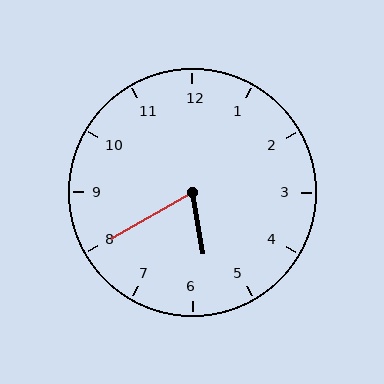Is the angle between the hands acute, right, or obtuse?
It is acute.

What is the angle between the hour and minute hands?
Approximately 70 degrees.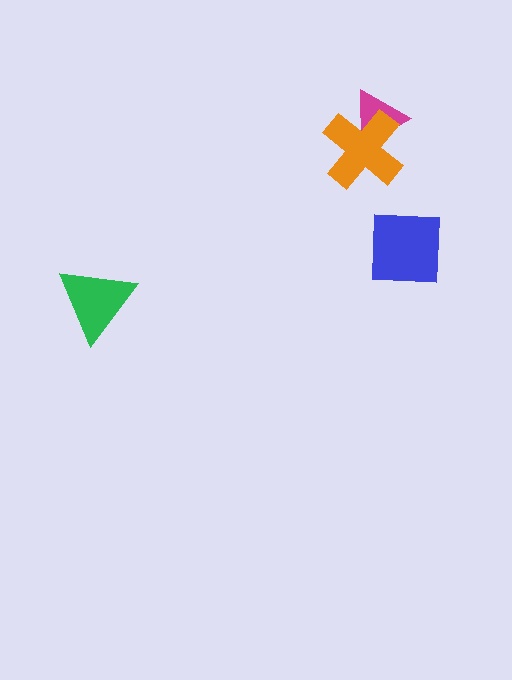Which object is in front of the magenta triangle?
The orange cross is in front of the magenta triangle.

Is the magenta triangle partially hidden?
Yes, it is partially covered by another shape.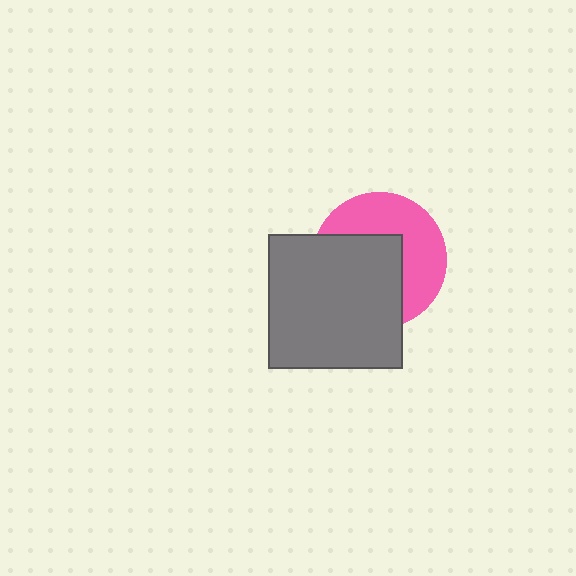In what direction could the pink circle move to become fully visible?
The pink circle could move toward the upper-right. That would shift it out from behind the gray square entirely.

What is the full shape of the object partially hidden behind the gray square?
The partially hidden object is a pink circle.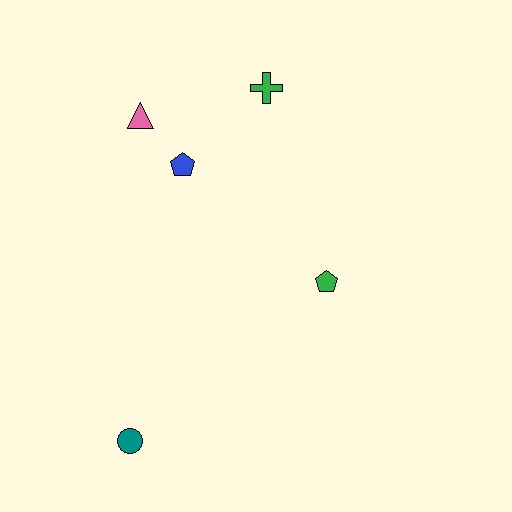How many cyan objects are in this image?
There are no cyan objects.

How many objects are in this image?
There are 5 objects.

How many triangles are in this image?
There is 1 triangle.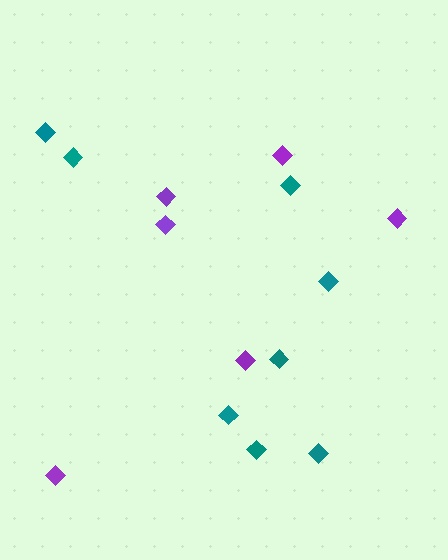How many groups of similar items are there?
There are 2 groups: one group of purple diamonds (6) and one group of teal diamonds (8).